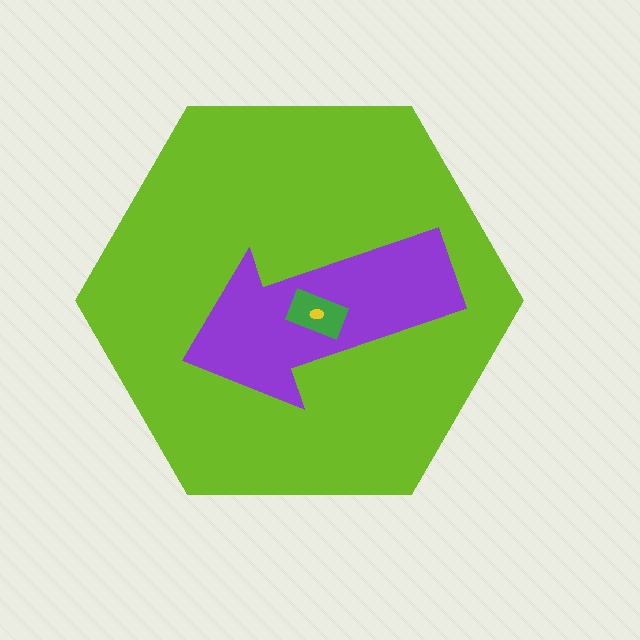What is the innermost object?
The yellow ellipse.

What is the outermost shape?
The lime hexagon.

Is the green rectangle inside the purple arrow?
Yes.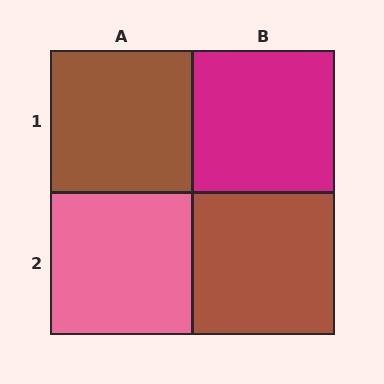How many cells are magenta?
1 cell is magenta.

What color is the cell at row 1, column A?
Brown.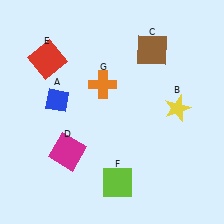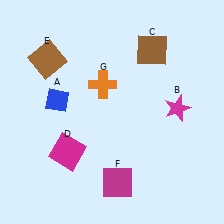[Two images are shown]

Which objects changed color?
B changed from yellow to magenta. E changed from red to brown. F changed from lime to magenta.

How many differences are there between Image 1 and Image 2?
There are 3 differences between the two images.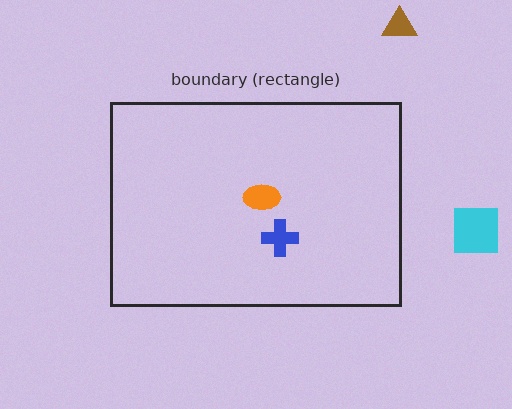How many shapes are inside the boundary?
2 inside, 2 outside.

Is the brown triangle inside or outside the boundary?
Outside.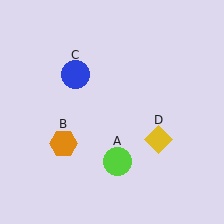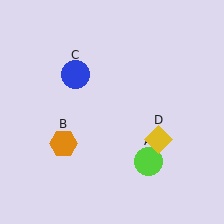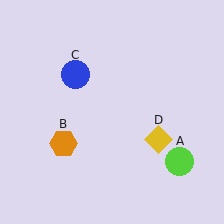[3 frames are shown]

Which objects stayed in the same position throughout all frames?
Orange hexagon (object B) and blue circle (object C) and yellow diamond (object D) remained stationary.